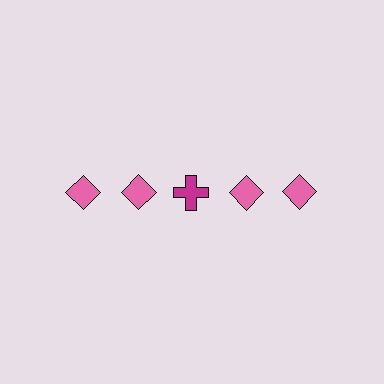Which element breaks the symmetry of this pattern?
The magenta cross in the top row, center column breaks the symmetry. All other shapes are pink diamonds.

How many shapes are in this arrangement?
There are 5 shapes arranged in a grid pattern.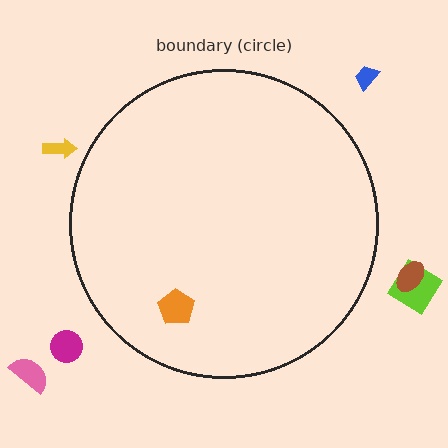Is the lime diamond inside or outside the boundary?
Outside.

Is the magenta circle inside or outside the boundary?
Outside.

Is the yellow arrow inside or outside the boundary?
Outside.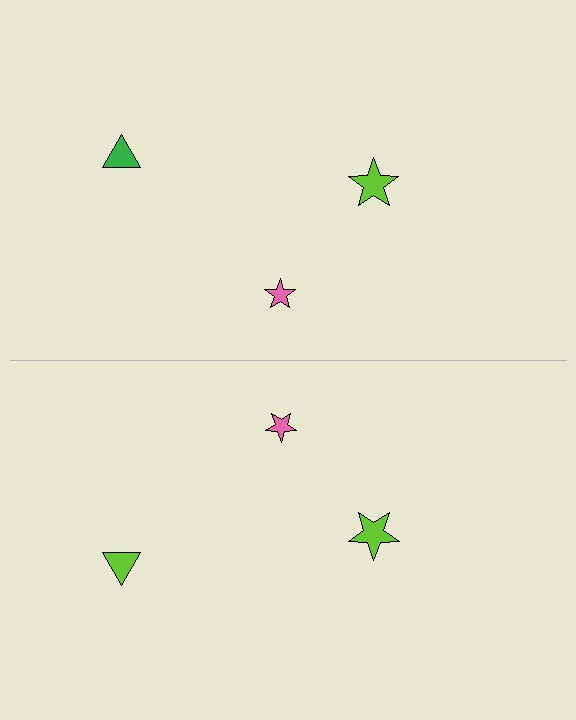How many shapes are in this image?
There are 6 shapes in this image.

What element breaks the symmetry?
The lime triangle on the bottom side breaks the symmetry — its mirror counterpart is green.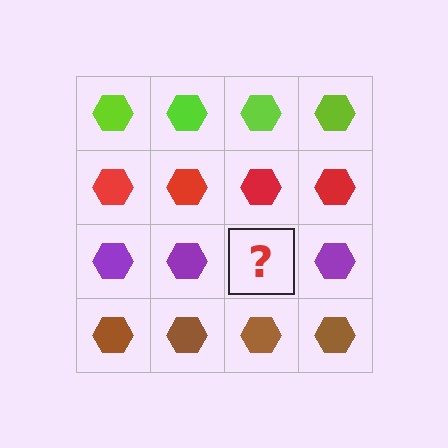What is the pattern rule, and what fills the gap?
The rule is that each row has a consistent color. The gap should be filled with a purple hexagon.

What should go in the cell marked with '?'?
The missing cell should contain a purple hexagon.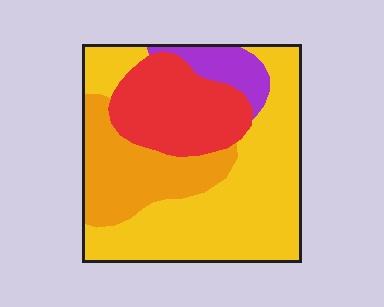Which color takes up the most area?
Yellow, at roughly 50%.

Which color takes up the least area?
Purple, at roughly 10%.